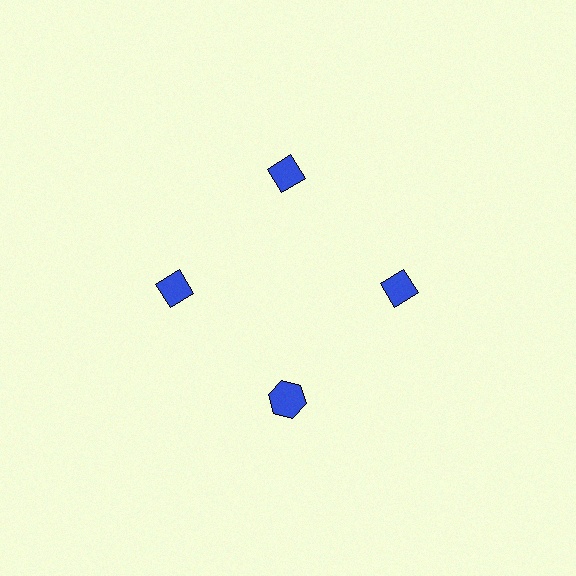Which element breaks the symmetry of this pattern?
The blue hexagon at roughly the 6 o'clock position breaks the symmetry. All other shapes are blue diamonds.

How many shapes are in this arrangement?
There are 4 shapes arranged in a ring pattern.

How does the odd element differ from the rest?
It has a different shape: hexagon instead of diamond.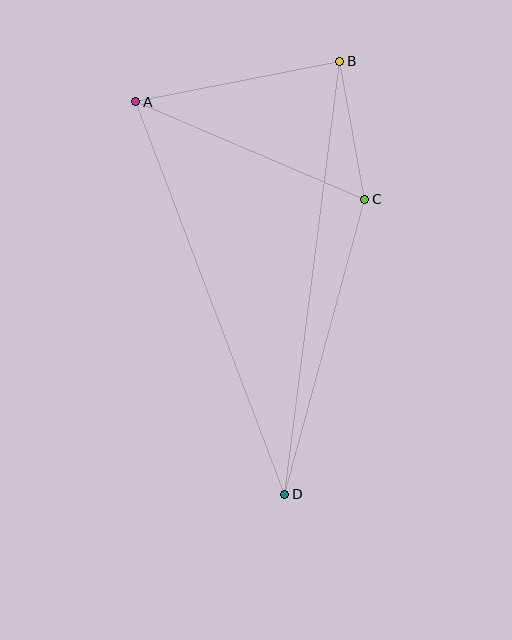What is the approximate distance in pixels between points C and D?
The distance between C and D is approximately 306 pixels.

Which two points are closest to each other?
Points B and C are closest to each other.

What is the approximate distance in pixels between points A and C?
The distance between A and C is approximately 249 pixels.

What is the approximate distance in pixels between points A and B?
The distance between A and B is approximately 208 pixels.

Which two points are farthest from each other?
Points B and D are farthest from each other.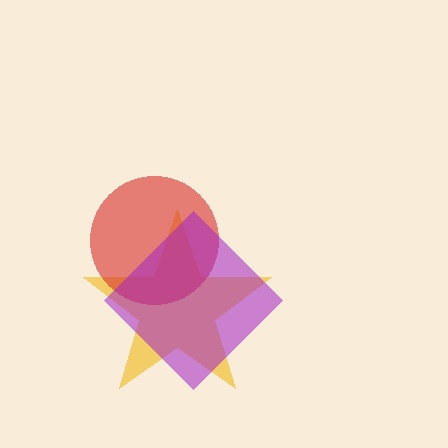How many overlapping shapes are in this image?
There are 3 overlapping shapes in the image.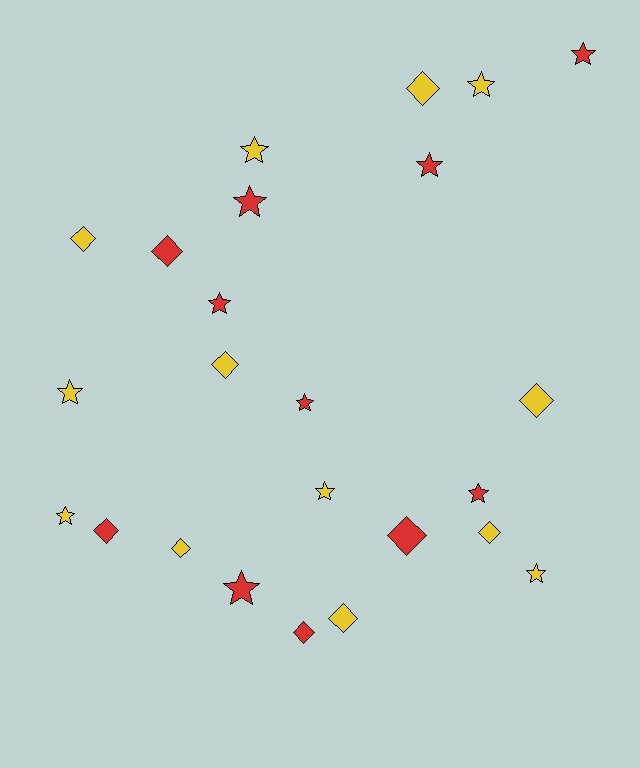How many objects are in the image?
There are 24 objects.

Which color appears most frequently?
Yellow, with 13 objects.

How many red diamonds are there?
There are 4 red diamonds.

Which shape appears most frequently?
Star, with 13 objects.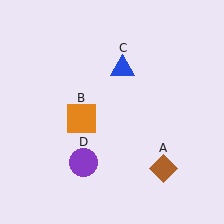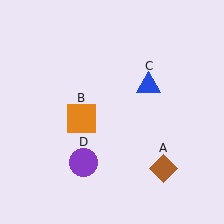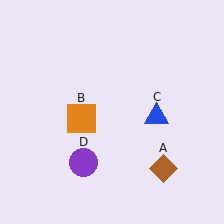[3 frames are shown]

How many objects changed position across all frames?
1 object changed position: blue triangle (object C).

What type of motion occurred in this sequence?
The blue triangle (object C) rotated clockwise around the center of the scene.